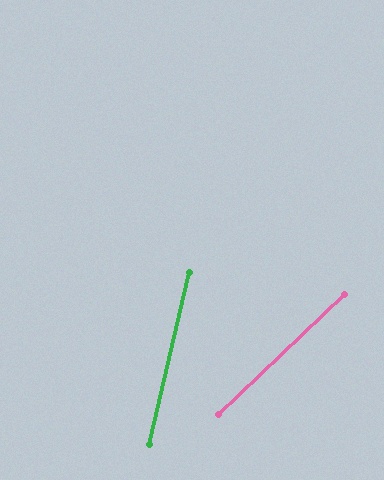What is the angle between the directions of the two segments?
Approximately 34 degrees.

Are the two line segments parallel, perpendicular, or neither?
Neither parallel nor perpendicular — they differ by about 34°.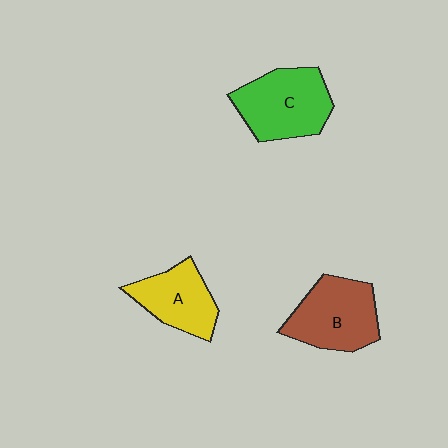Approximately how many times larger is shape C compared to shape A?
Approximately 1.3 times.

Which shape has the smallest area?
Shape A (yellow).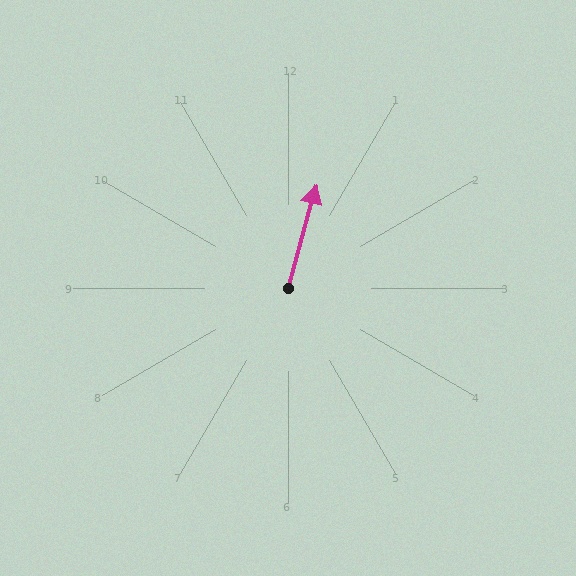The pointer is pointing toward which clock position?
Roughly 1 o'clock.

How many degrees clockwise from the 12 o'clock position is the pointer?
Approximately 15 degrees.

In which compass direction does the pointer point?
North.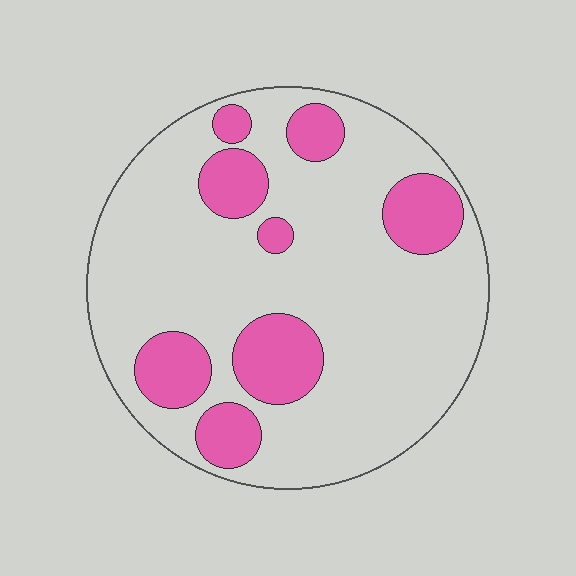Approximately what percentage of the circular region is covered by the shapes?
Approximately 25%.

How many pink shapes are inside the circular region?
8.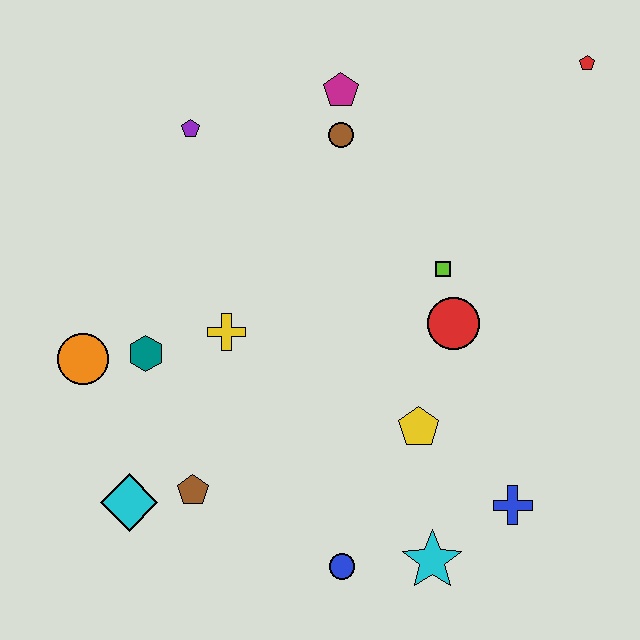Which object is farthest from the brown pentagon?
The red pentagon is farthest from the brown pentagon.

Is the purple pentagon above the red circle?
Yes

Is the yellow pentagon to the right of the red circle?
No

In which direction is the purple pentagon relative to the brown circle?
The purple pentagon is to the left of the brown circle.